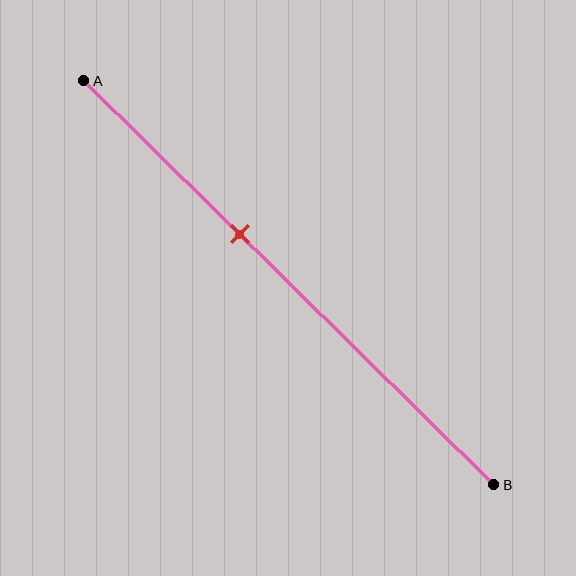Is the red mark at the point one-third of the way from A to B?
No, the mark is at about 40% from A, not at the 33% one-third point.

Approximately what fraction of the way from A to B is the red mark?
The red mark is approximately 40% of the way from A to B.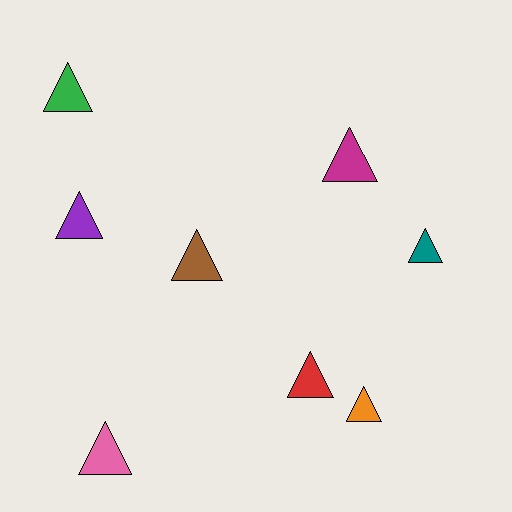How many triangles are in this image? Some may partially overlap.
There are 8 triangles.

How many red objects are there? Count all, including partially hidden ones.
There is 1 red object.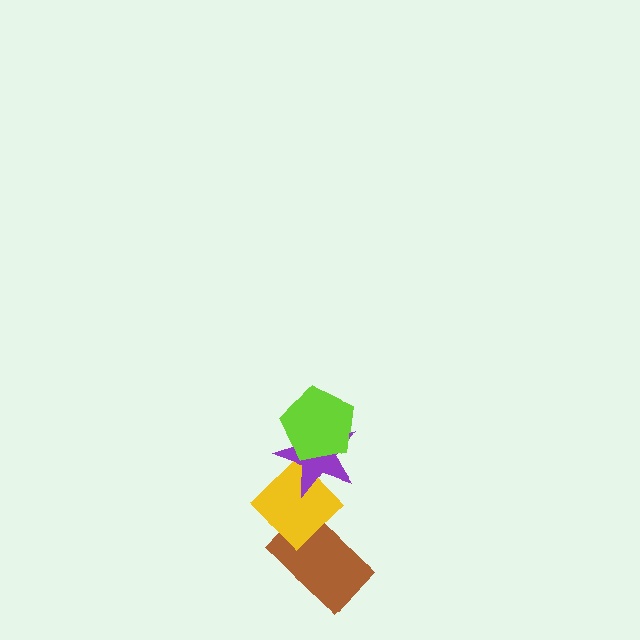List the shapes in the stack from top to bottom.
From top to bottom: the lime pentagon, the purple star, the yellow diamond, the brown rectangle.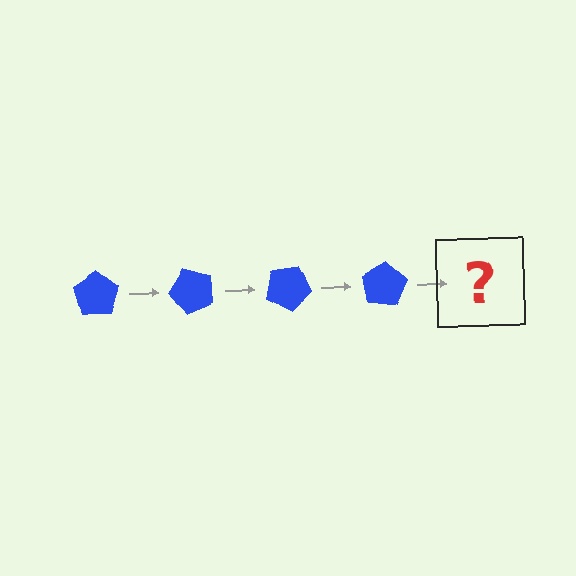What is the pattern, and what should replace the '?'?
The pattern is that the pentagon rotates 50 degrees each step. The '?' should be a blue pentagon rotated 200 degrees.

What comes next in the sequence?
The next element should be a blue pentagon rotated 200 degrees.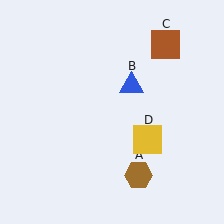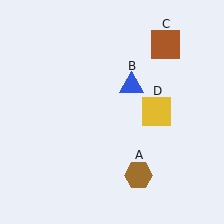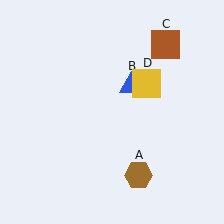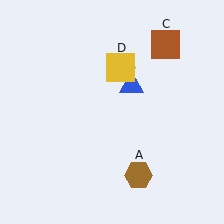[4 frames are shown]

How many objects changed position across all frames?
1 object changed position: yellow square (object D).